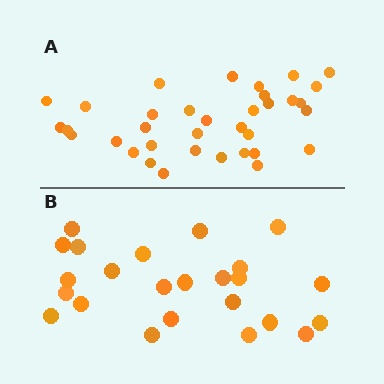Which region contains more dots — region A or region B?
Region A (the top region) has more dots.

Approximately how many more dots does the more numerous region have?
Region A has roughly 12 or so more dots than region B.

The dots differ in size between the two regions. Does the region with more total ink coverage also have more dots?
No. Region B has more total ink coverage because its dots are larger, but region A actually contains more individual dots. Total area can be misleading — the number of items is what matters here.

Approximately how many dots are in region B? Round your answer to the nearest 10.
About 20 dots. (The exact count is 24, which rounds to 20.)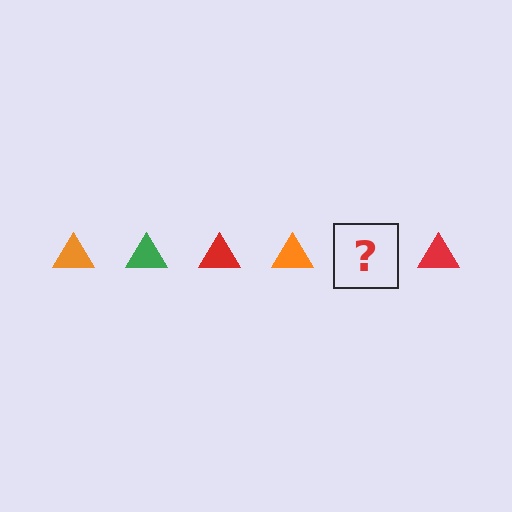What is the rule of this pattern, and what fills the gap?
The rule is that the pattern cycles through orange, green, red triangles. The gap should be filled with a green triangle.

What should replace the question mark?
The question mark should be replaced with a green triangle.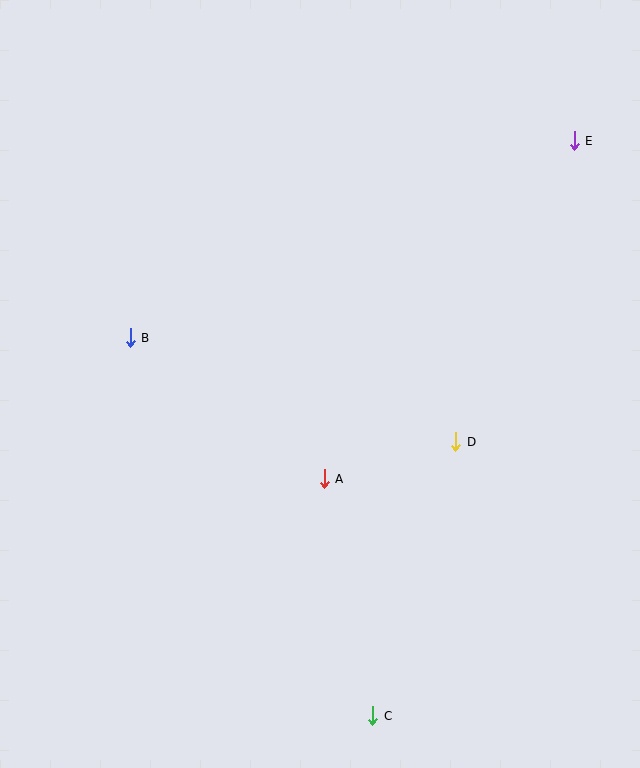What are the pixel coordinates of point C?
Point C is at (373, 716).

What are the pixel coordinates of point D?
Point D is at (456, 442).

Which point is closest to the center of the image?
Point A at (324, 479) is closest to the center.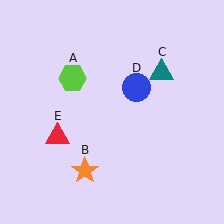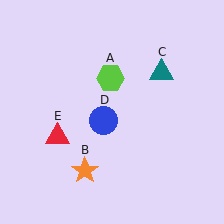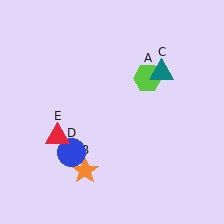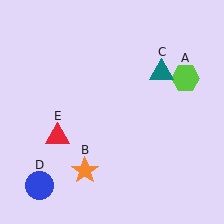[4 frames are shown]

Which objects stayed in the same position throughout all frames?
Orange star (object B) and teal triangle (object C) and red triangle (object E) remained stationary.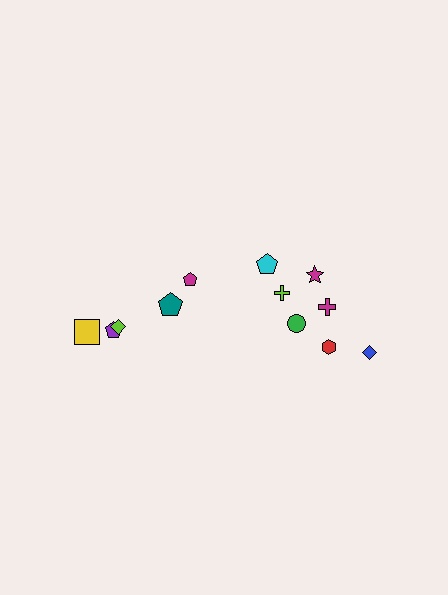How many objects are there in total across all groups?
There are 12 objects.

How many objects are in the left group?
There are 5 objects.